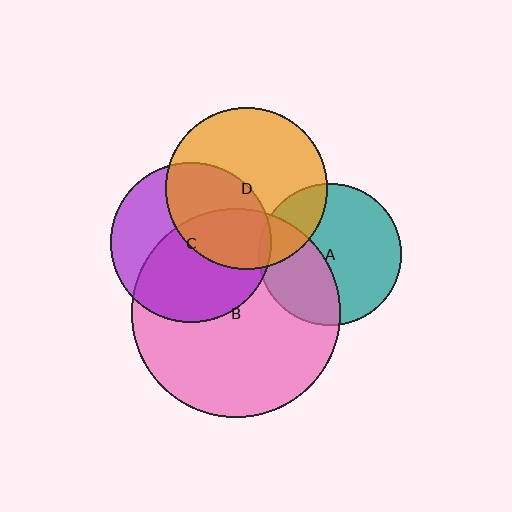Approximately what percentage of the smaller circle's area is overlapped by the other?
Approximately 55%.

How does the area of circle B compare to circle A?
Approximately 2.2 times.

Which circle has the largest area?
Circle B (pink).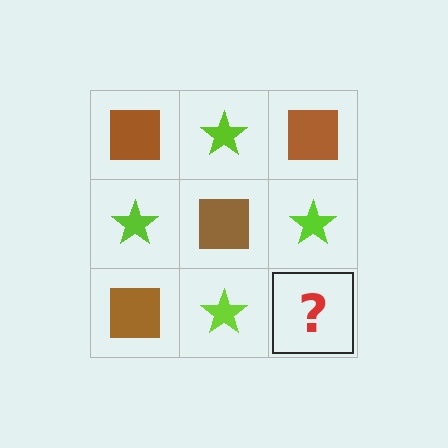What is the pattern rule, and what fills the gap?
The rule is that it alternates brown square and lime star in a checkerboard pattern. The gap should be filled with a brown square.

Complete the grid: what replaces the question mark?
The question mark should be replaced with a brown square.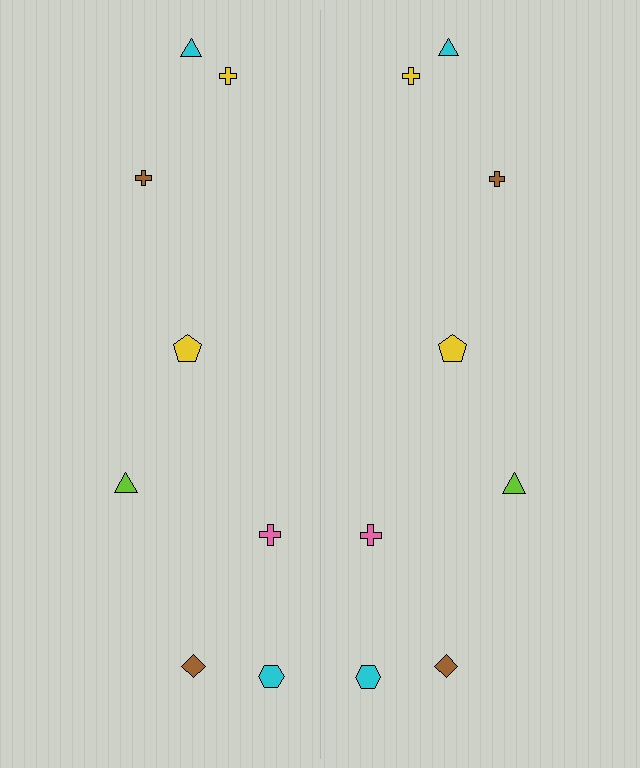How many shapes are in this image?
There are 16 shapes in this image.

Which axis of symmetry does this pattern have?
The pattern has a vertical axis of symmetry running through the center of the image.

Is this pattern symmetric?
Yes, this pattern has bilateral (reflection) symmetry.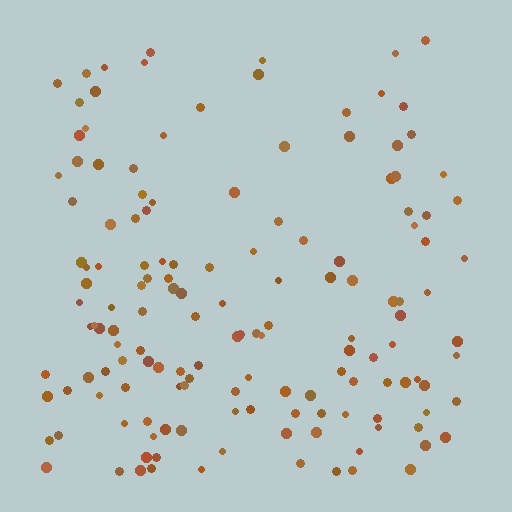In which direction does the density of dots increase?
From top to bottom, with the bottom side densest.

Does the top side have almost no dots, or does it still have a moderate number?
Still a moderate number, just noticeably fewer than the bottom.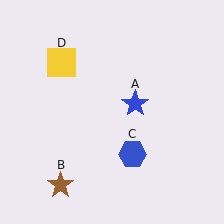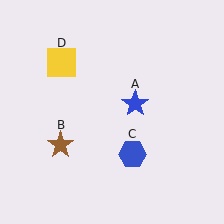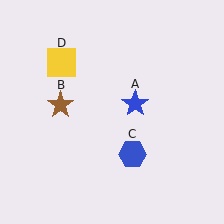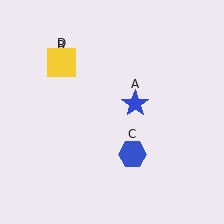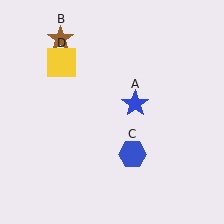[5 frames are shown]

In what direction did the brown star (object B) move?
The brown star (object B) moved up.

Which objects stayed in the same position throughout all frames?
Blue star (object A) and blue hexagon (object C) and yellow square (object D) remained stationary.